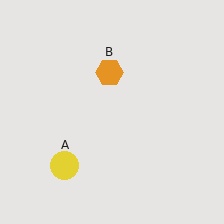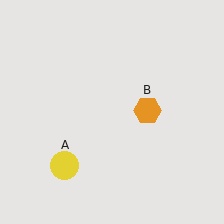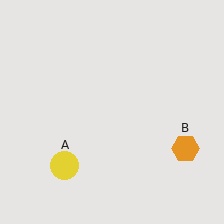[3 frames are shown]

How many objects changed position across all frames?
1 object changed position: orange hexagon (object B).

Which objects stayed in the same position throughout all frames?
Yellow circle (object A) remained stationary.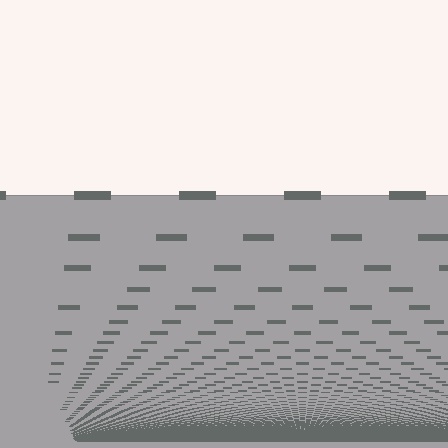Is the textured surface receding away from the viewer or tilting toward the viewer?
The surface appears to tilt toward the viewer. Texture elements get larger and sparser toward the top.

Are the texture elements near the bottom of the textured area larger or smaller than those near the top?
Smaller. The gradient is inverted — elements near the bottom are smaller and denser.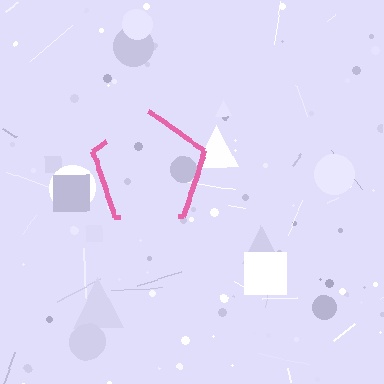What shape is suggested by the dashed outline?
The dashed outline suggests a pentagon.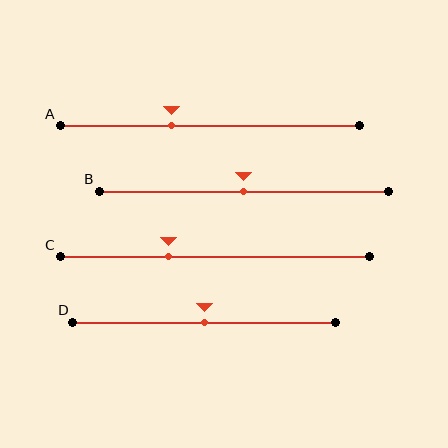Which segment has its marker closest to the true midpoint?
Segment B has its marker closest to the true midpoint.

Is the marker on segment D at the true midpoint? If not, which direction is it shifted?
Yes, the marker on segment D is at the true midpoint.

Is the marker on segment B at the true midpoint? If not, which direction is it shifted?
Yes, the marker on segment B is at the true midpoint.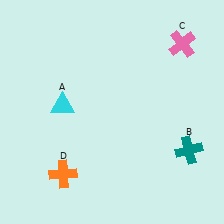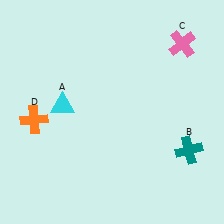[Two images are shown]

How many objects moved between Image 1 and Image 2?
1 object moved between the two images.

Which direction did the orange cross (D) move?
The orange cross (D) moved up.